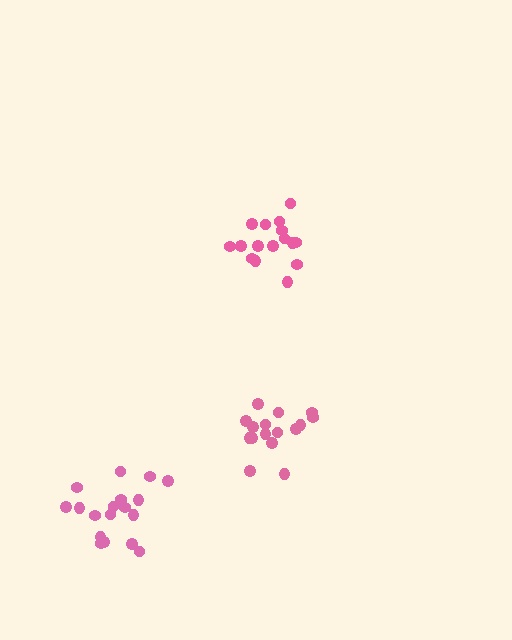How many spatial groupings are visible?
There are 3 spatial groupings.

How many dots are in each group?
Group 1: 18 dots, Group 2: 16 dots, Group 3: 16 dots (50 total).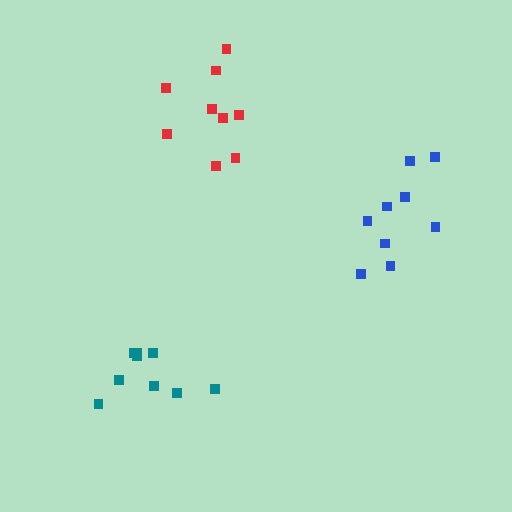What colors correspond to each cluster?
The clusters are colored: teal, blue, red.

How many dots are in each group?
Group 1: 9 dots, Group 2: 9 dots, Group 3: 9 dots (27 total).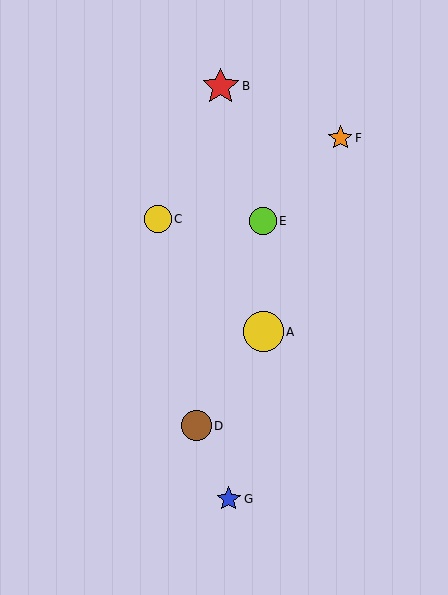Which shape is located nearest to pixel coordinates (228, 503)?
The blue star (labeled G) at (229, 499) is nearest to that location.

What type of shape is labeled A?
Shape A is a yellow circle.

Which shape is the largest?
The yellow circle (labeled A) is the largest.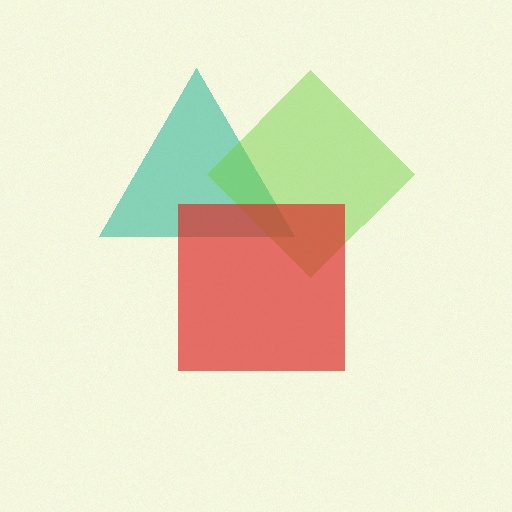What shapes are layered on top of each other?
The layered shapes are: a teal triangle, a lime diamond, a red square.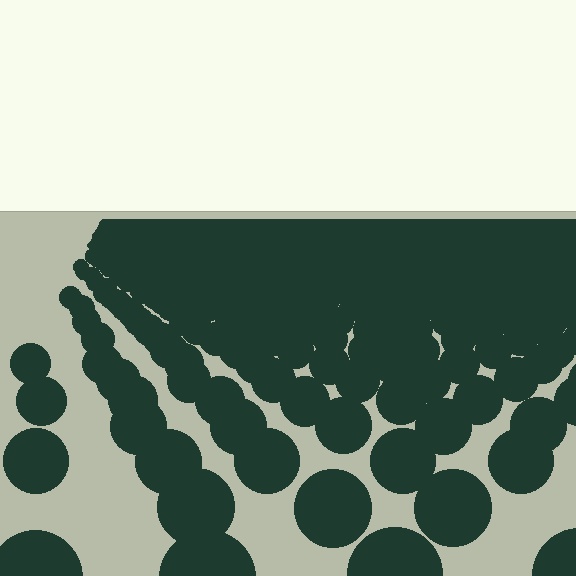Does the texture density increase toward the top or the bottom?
Density increases toward the top.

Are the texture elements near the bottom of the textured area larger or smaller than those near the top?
Larger. Near the bottom, elements are closer to the viewer and appear at a bigger on-screen size.